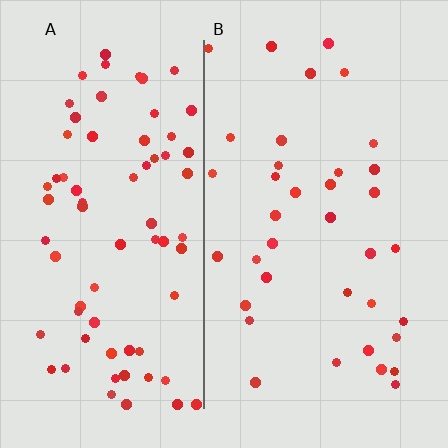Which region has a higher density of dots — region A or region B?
A (the left).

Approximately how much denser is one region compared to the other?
Approximately 2.0× — region A over region B.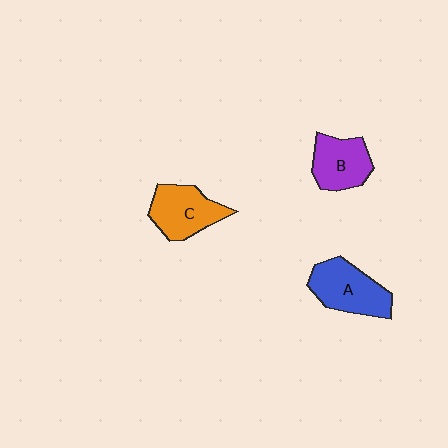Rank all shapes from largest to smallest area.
From largest to smallest: A (blue), C (orange), B (purple).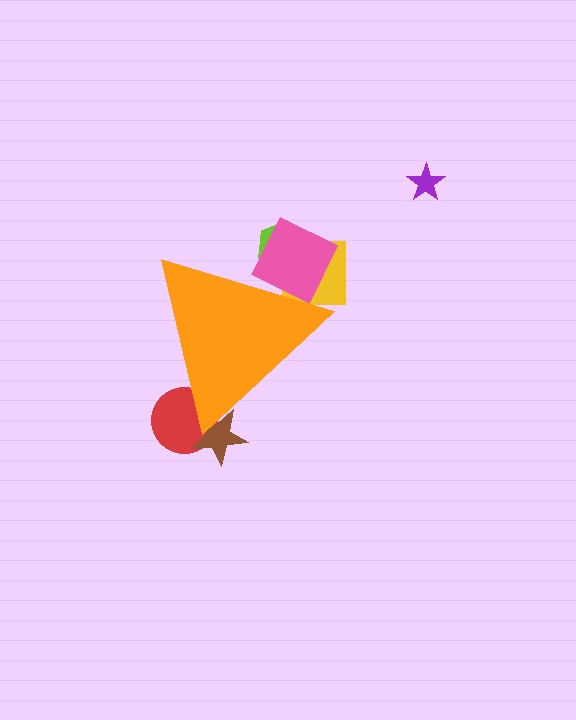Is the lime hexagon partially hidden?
Yes, the lime hexagon is partially hidden behind the orange triangle.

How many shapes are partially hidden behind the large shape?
5 shapes are partially hidden.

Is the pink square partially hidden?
Yes, the pink square is partially hidden behind the orange triangle.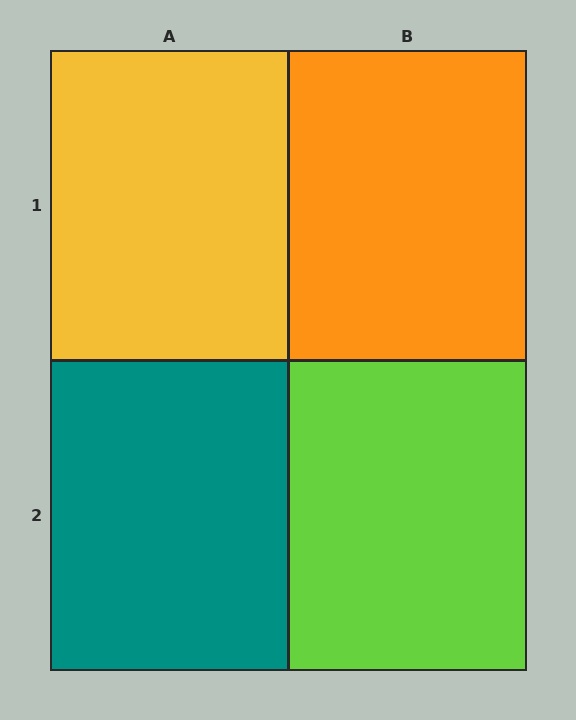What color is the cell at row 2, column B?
Lime.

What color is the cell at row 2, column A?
Teal.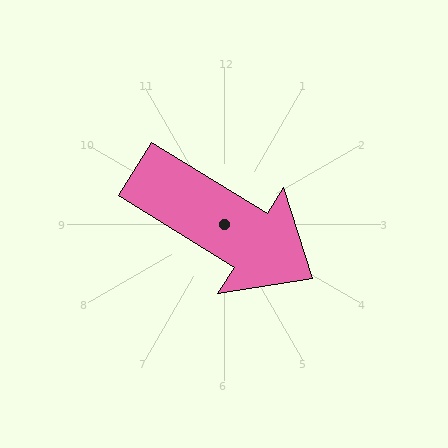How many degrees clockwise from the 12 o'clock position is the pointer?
Approximately 122 degrees.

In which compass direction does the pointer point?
Southeast.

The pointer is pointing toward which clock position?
Roughly 4 o'clock.